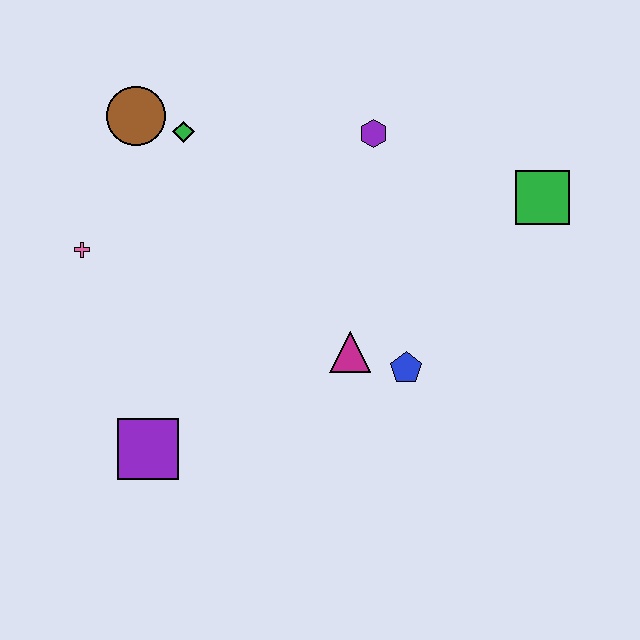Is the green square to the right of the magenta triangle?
Yes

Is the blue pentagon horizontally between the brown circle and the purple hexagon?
No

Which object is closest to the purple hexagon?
The green square is closest to the purple hexagon.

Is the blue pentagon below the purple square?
No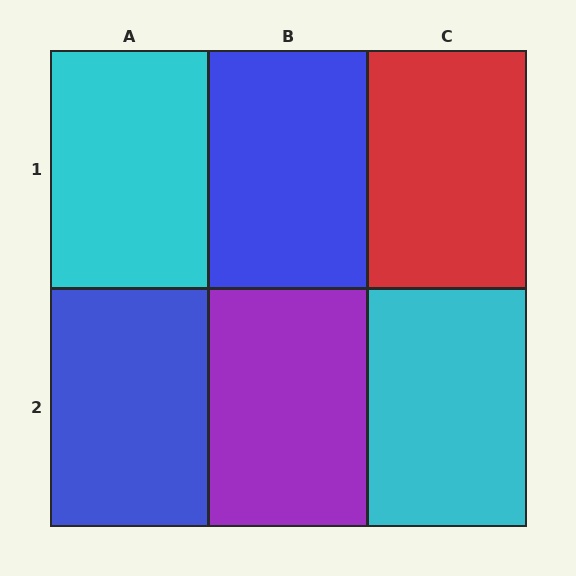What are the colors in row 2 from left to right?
Blue, purple, cyan.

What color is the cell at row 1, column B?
Blue.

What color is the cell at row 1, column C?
Red.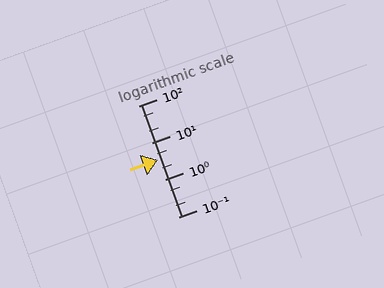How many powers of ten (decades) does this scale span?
The scale spans 3 decades, from 0.1 to 100.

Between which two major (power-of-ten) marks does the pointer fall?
The pointer is between 1 and 10.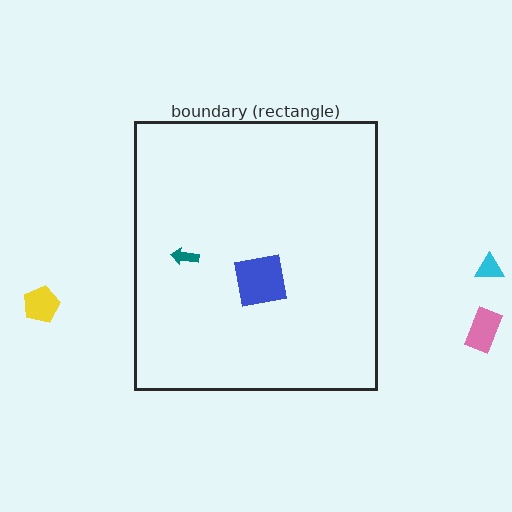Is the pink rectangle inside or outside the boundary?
Outside.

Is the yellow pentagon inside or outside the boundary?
Outside.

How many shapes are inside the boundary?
2 inside, 3 outside.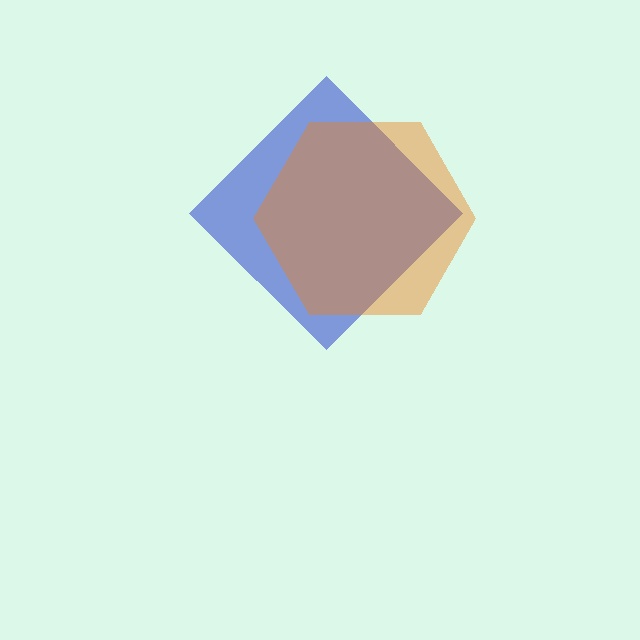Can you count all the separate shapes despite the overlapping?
Yes, there are 2 separate shapes.